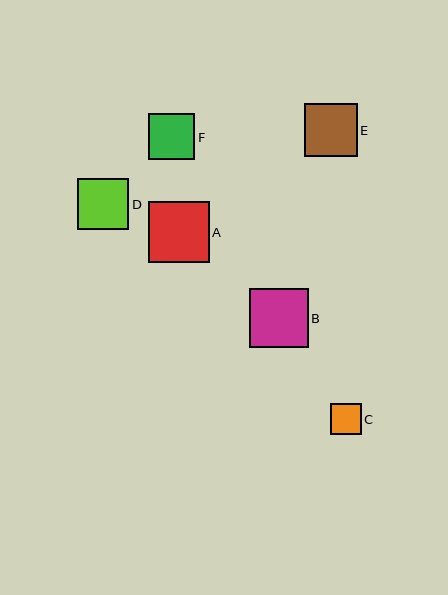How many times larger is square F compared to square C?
Square F is approximately 1.5 times the size of square C.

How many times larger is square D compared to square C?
Square D is approximately 1.7 times the size of square C.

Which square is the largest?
Square A is the largest with a size of approximately 61 pixels.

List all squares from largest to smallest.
From largest to smallest: A, B, E, D, F, C.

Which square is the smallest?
Square C is the smallest with a size of approximately 31 pixels.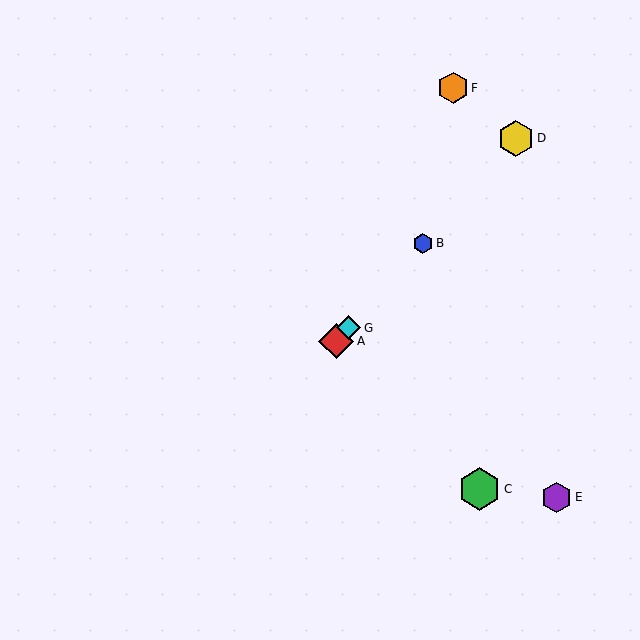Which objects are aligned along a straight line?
Objects A, B, D, G are aligned along a straight line.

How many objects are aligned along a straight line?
4 objects (A, B, D, G) are aligned along a straight line.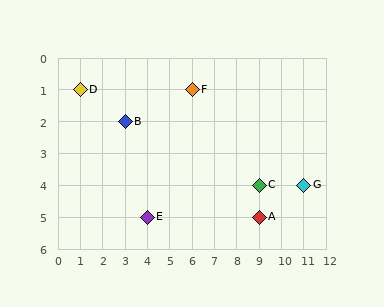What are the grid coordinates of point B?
Point B is at grid coordinates (3, 2).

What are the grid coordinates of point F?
Point F is at grid coordinates (6, 1).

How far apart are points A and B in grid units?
Points A and B are 6 columns and 3 rows apart (about 6.7 grid units diagonally).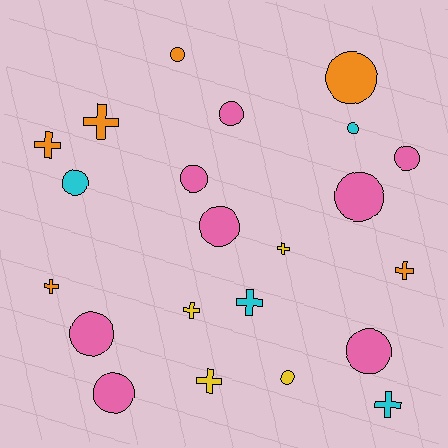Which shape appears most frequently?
Circle, with 13 objects.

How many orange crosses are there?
There are 4 orange crosses.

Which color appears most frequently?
Pink, with 8 objects.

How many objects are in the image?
There are 22 objects.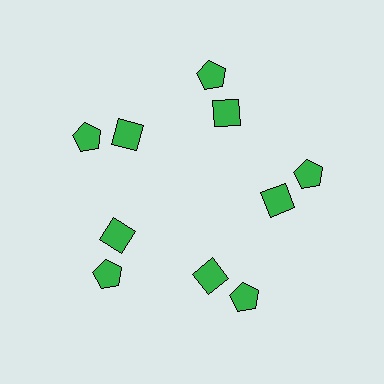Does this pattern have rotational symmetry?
Yes, this pattern has 5-fold rotational symmetry. It looks the same after rotating 72 degrees around the center.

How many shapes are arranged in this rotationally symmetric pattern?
There are 10 shapes, arranged in 5 groups of 2.